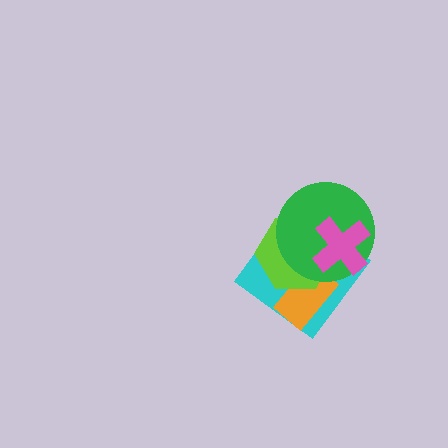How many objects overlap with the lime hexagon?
4 objects overlap with the lime hexagon.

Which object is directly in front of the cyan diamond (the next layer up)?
The orange rectangle is directly in front of the cyan diamond.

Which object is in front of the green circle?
The pink cross is in front of the green circle.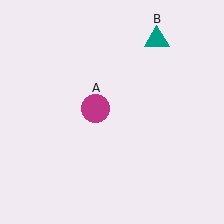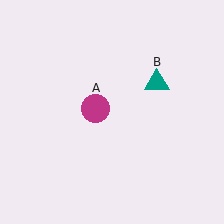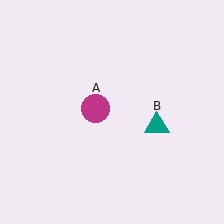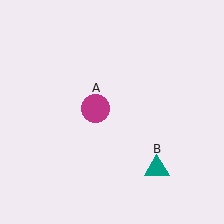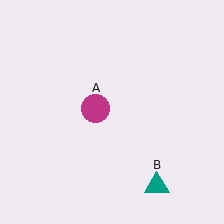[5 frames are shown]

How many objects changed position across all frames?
1 object changed position: teal triangle (object B).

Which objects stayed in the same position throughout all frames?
Magenta circle (object A) remained stationary.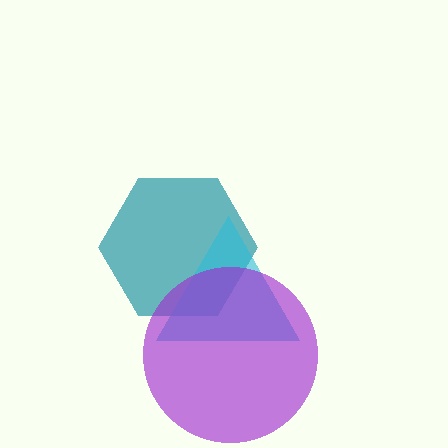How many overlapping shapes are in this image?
There are 3 overlapping shapes in the image.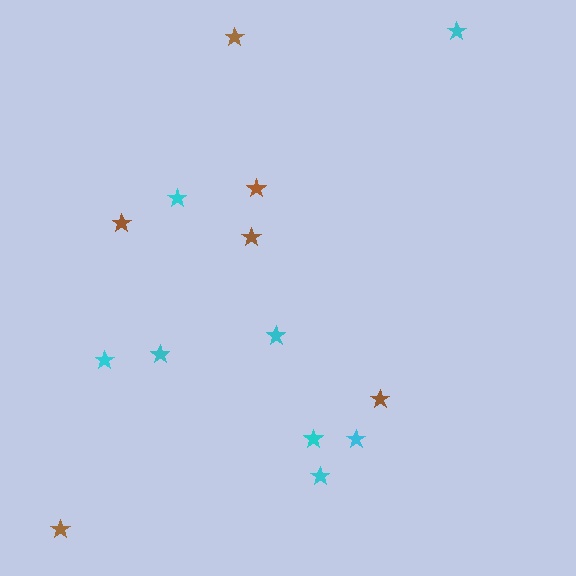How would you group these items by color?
There are 2 groups: one group of cyan stars (8) and one group of brown stars (6).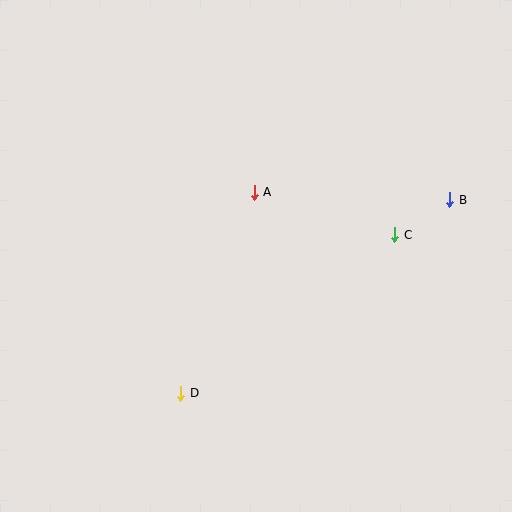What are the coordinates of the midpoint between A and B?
The midpoint between A and B is at (352, 196).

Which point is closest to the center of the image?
Point A at (254, 192) is closest to the center.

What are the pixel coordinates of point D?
Point D is at (181, 393).